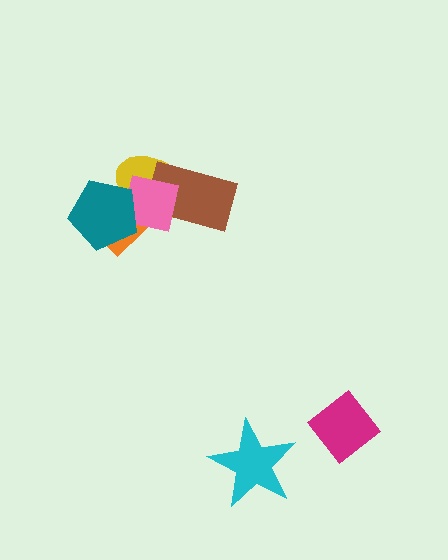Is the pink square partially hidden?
Yes, it is partially covered by another shape.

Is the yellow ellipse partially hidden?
Yes, it is partially covered by another shape.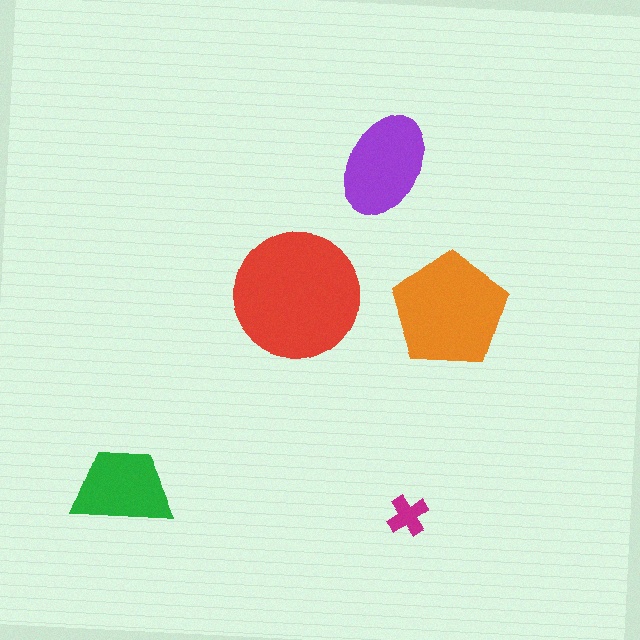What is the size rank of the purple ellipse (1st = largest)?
3rd.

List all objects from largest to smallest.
The red circle, the orange pentagon, the purple ellipse, the green trapezoid, the magenta cross.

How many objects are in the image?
There are 5 objects in the image.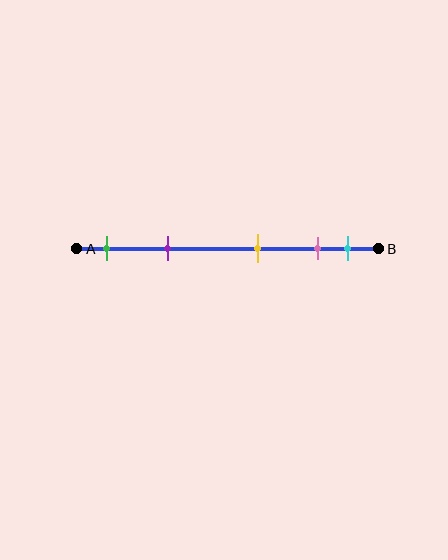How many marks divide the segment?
There are 5 marks dividing the segment.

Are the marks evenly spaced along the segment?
No, the marks are not evenly spaced.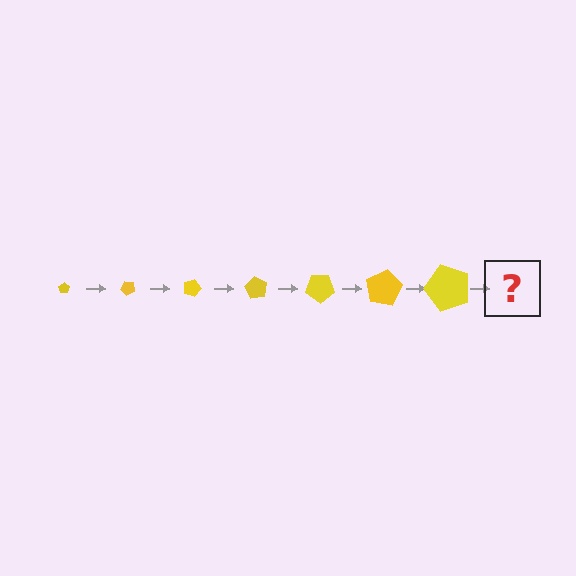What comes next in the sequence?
The next element should be a pentagon, larger than the previous one and rotated 315 degrees from the start.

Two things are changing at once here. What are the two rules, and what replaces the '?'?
The two rules are that the pentagon grows larger each step and it rotates 45 degrees each step. The '?' should be a pentagon, larger than the previous one and rotated 315 degrees from the start.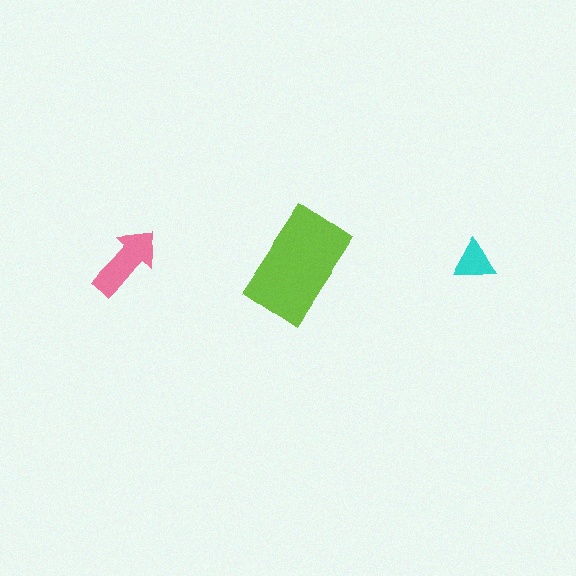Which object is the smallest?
The cyan triangle.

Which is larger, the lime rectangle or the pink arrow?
The lime rectangle.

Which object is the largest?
The lime rectangle.